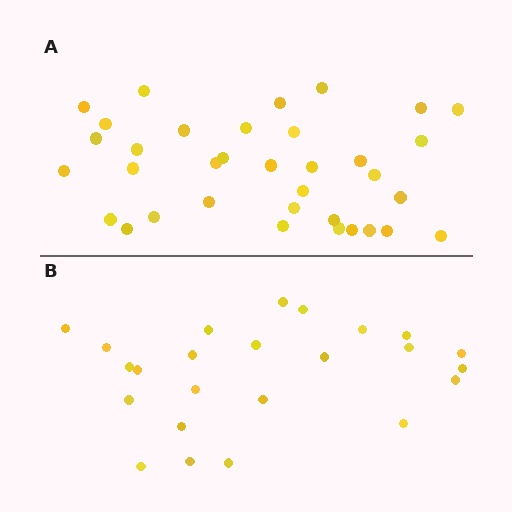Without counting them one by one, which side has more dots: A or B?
Region A (the top region) has more dots.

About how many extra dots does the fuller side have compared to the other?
Region A has roughly 12 or so more dots than region B.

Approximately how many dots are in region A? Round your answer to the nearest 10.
About 40 dots. (The exact count is 35, which rounds to 40.)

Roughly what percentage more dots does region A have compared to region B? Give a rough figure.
About 45% more.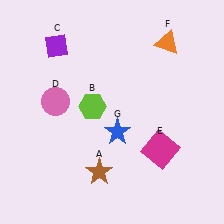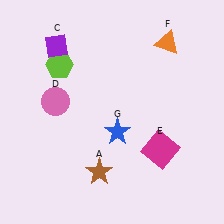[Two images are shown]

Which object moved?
The lime hexagon (B) moved up.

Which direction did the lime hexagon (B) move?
The lime hexagon (B) moved up.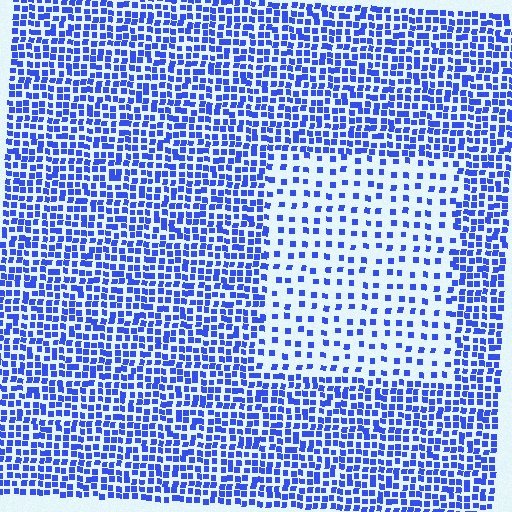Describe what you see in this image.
The image contains small blue elements arranged at two different densities. A rectangle-shaped region is visible where the elements are less densely packed than the surrounding area.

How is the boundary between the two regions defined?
The boundary is defined by a change in element density (approximately 2.4x ratio). All elements are the same color, size, and shape.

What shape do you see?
I see a rectangle.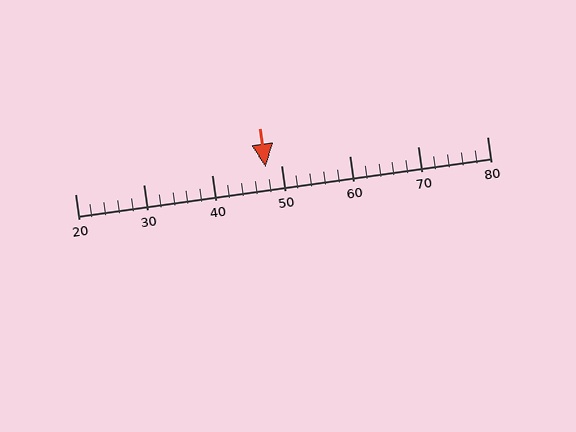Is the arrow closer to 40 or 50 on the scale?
The arrow is closer to 50.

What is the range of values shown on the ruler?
The ruler shows values from 20 to 80.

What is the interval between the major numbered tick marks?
The major tick marks are spaced 10 units apart.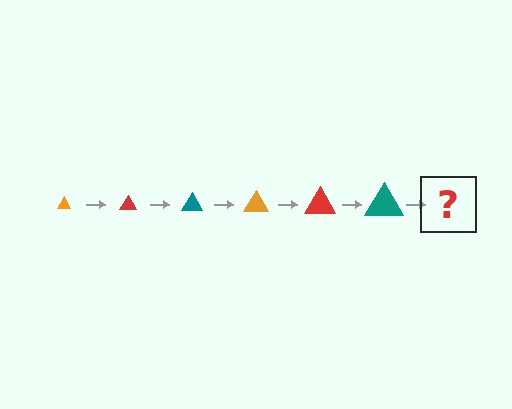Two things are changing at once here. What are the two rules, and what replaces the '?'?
The two rules are that the triangle grows larger each step and the color cycles through orange, red, and teal. The '?' should be an orange triangle, larger than the previous one.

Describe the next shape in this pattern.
It should be an orange triangle, larger than the previous one.